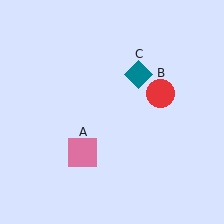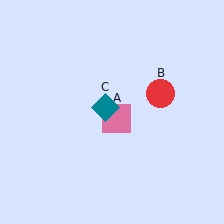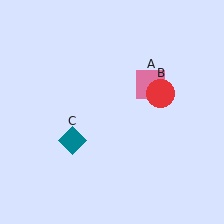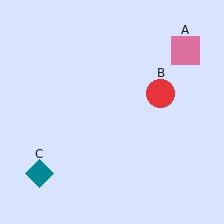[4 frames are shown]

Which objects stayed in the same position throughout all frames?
Red circle (object B) remained stationary.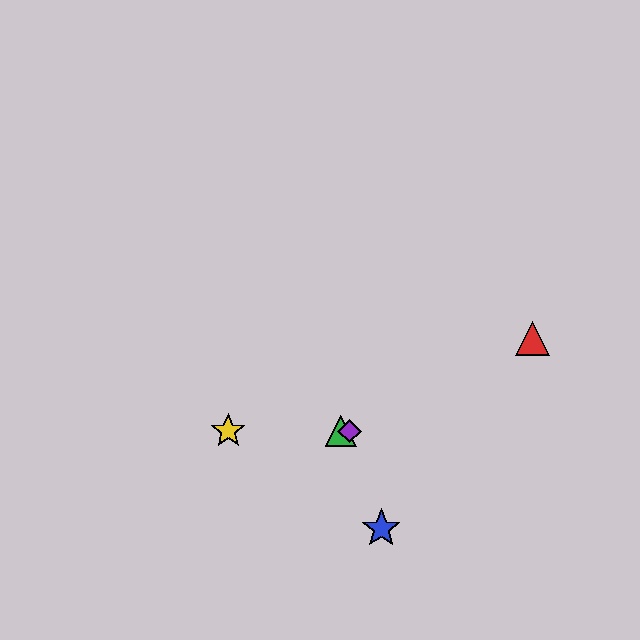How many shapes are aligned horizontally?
3 shapes (the green triangle, the yellow star, the purple diamond) are aligned horizontally.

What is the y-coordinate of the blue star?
The blue star is at y≈528.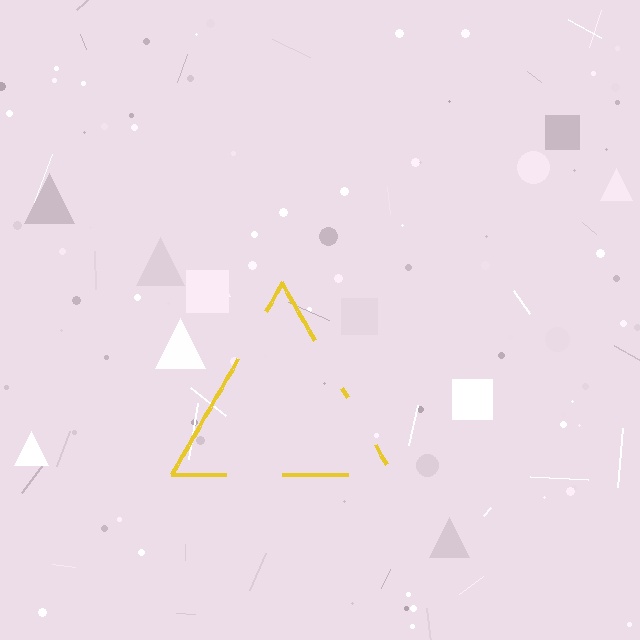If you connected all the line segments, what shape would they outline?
They would outline a triangle.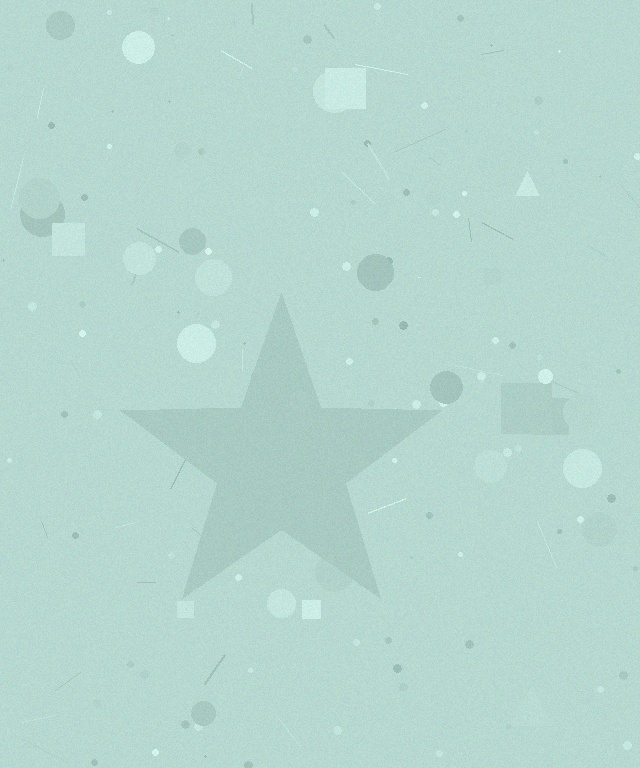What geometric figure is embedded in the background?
A star is embedded in the background.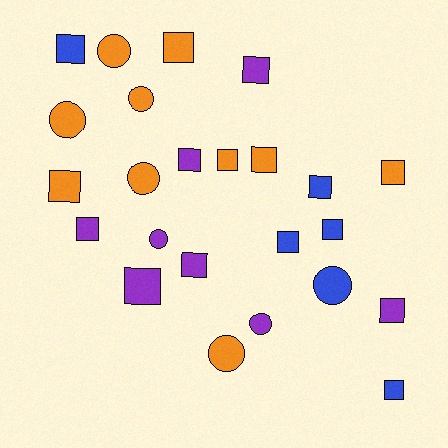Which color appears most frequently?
Orange, with 10 objects.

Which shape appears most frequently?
Square, with 16 objects.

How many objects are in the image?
There are 24 objects.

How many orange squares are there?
There are 5 orange squares.